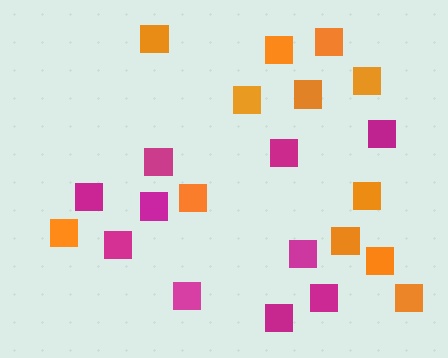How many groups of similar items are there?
There are 2 groups: one group of orange squares (12) and one group of magenta squares (10).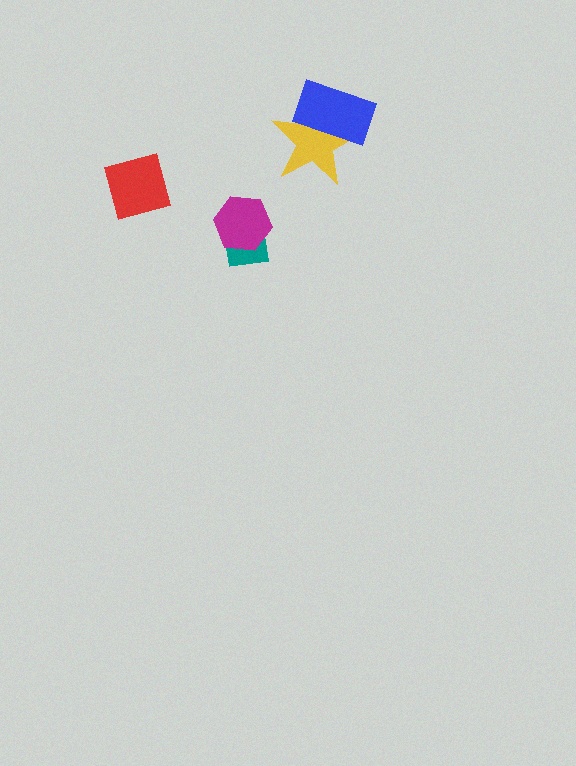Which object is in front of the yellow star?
The blue rectangle is in front of the yellow star.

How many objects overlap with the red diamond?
0 objects overlap with the red diamond.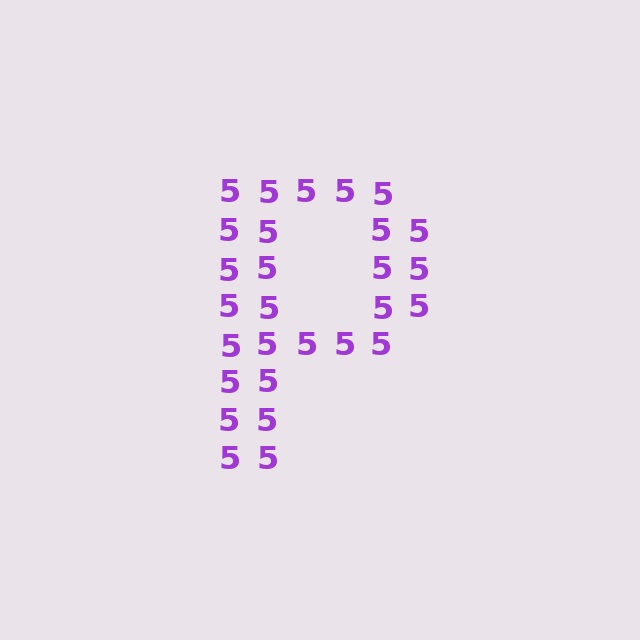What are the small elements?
The small elements are digit 5's.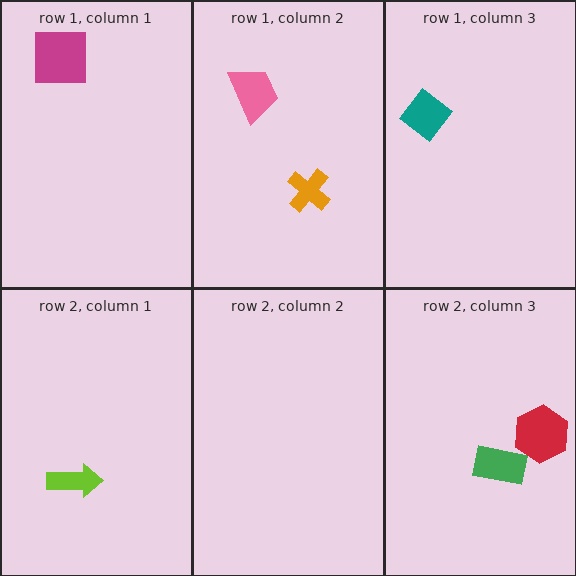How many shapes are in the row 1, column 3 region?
1.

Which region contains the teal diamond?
The row 1, column 3 region.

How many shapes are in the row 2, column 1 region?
1.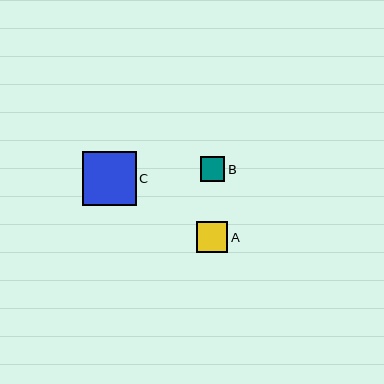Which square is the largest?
Square C is the largest with a size of approximately 53 pixels.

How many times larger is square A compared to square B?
Square A is approximately 1.3 times the size of square B.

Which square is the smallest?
Square B is the smallest with a size of approximately 25 pixels.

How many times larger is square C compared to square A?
Square C is approximately 1.7 times the size of square A.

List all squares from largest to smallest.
From largest to smallest: C, A, B.